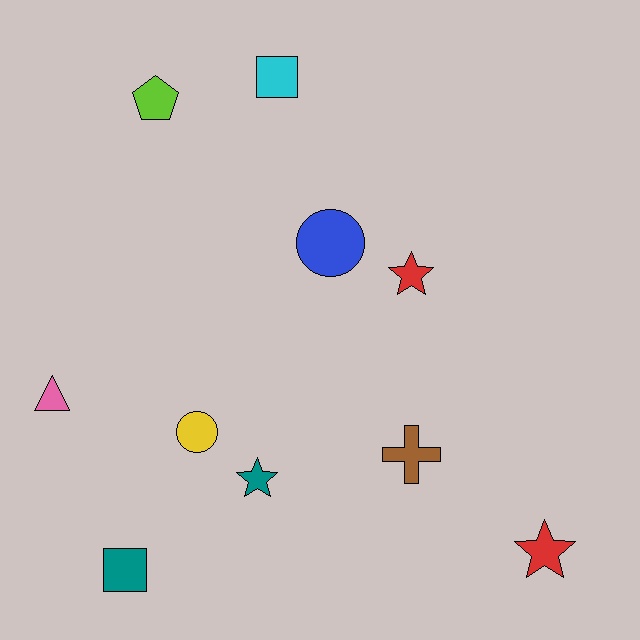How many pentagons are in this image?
There is 1 pentagon.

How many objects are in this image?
There are 10 objects.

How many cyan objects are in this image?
There is 1 cyan object.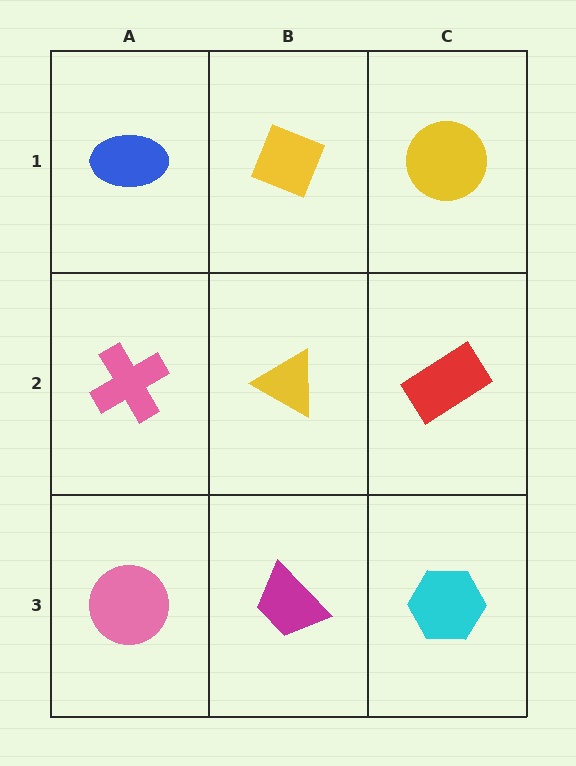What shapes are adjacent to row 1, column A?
A pink cross (row 2, column A), a yellow diamond (row 1, column B).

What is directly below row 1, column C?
A red rectangle.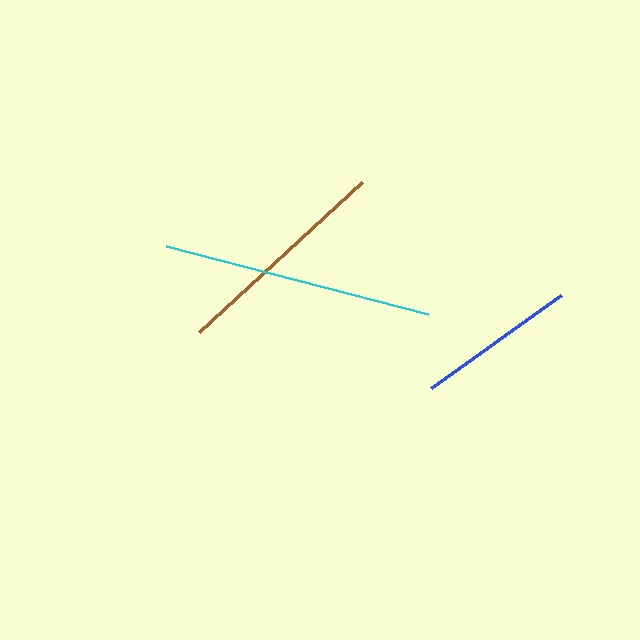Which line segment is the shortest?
The blue line is the shortest at approximately 160 pixels.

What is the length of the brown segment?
The brown segment is approximately 223 pixels long.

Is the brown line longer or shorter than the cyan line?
The cyan line is longer than the brown line.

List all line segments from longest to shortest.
From longest to shortest: cyan, brown, blue.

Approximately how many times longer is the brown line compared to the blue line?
The brown line is approximately 1.4 times the length of the blue line.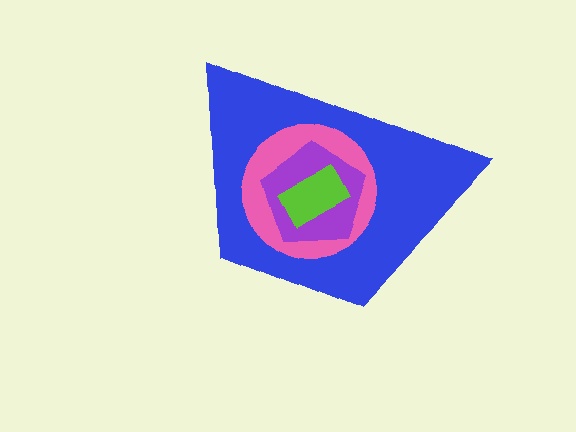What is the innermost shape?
The lime rectangle.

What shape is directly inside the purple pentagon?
The lime rectangle.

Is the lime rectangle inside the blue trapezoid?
Yes.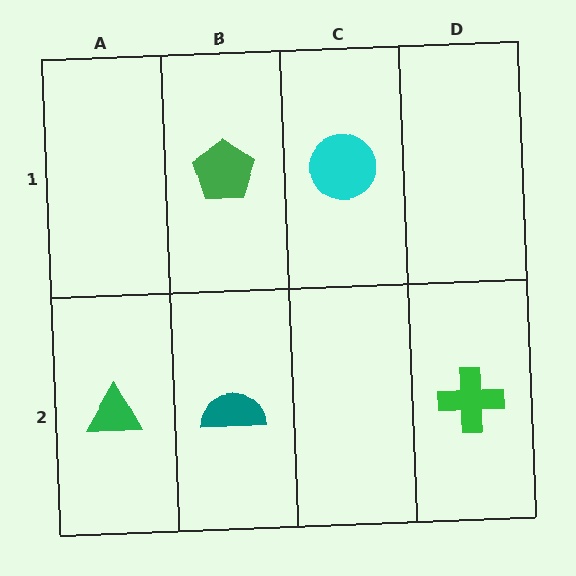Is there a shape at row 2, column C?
No, that cell is empty.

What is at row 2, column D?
A green cross.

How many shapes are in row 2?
3 shapes.